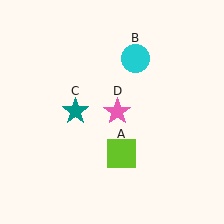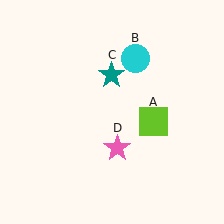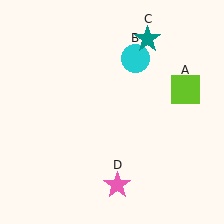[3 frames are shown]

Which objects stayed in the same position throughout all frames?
Cyan circle (object B) remained stationary.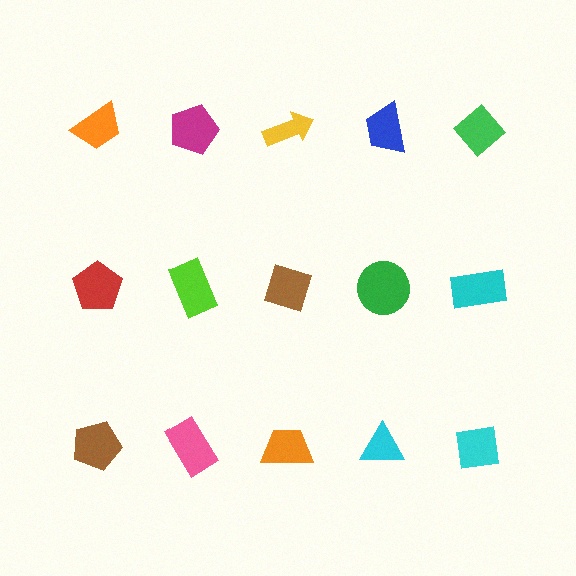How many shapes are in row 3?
5 shapes.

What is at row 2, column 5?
A cyan rectangle.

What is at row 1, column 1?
An orange trapezoid.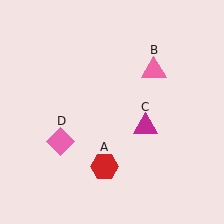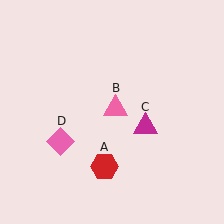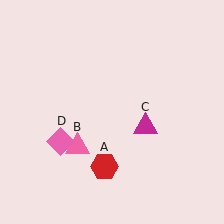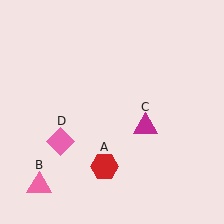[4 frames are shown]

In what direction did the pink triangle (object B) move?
The pink triangle (object B) moved down and to the left.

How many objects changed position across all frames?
1 object changed position: pink triangle (object B).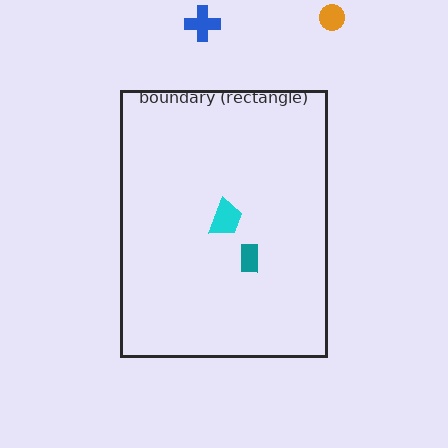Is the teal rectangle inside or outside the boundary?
Inside.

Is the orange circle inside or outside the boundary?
Outside.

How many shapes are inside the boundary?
2 inside, 2 outside.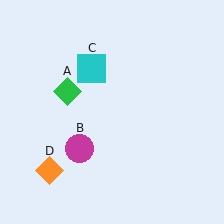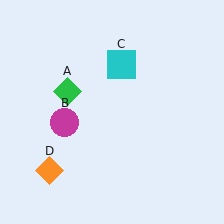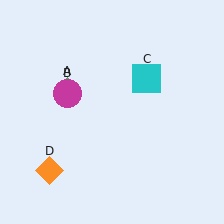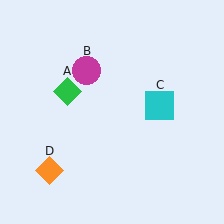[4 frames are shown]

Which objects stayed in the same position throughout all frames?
Green diamond (object A) and orange diamond (object D) remained stationary.